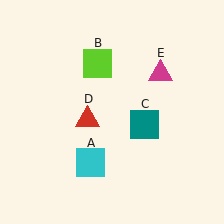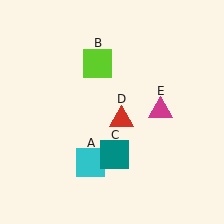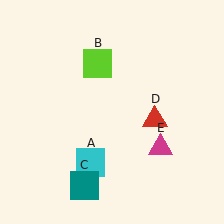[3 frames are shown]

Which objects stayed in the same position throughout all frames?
Cyan square (object A) and lime square (object B) remained stationary.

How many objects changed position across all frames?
3 objects changed position: teal square (object C), red triangle (object D), magenta triangle (object E).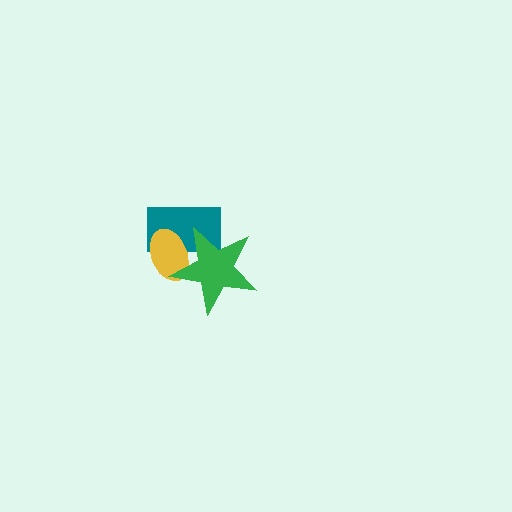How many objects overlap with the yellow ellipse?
2 objects overlap with the yellow ellipse.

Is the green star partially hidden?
No, no other shape covers it.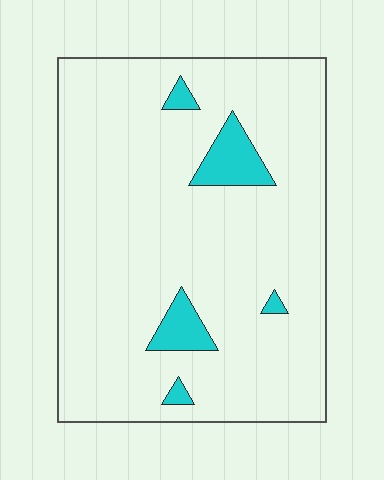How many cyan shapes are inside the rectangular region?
5.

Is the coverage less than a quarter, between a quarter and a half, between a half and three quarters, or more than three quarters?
Less than a quarter.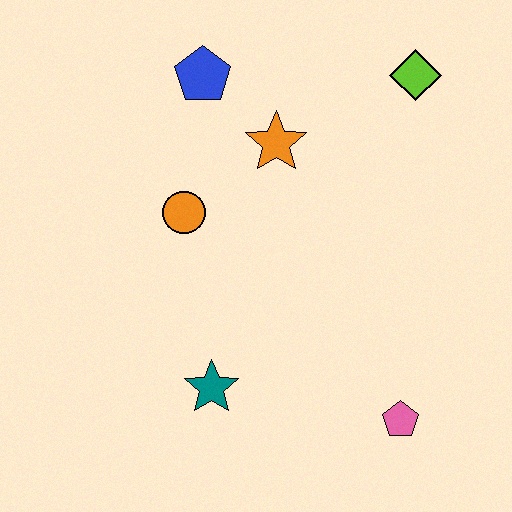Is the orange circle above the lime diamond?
No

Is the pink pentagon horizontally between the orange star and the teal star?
No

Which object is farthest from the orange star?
The pink pentagon is farthest from the orange star.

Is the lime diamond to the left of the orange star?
No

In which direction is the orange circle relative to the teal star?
The orange circle is above the teal star.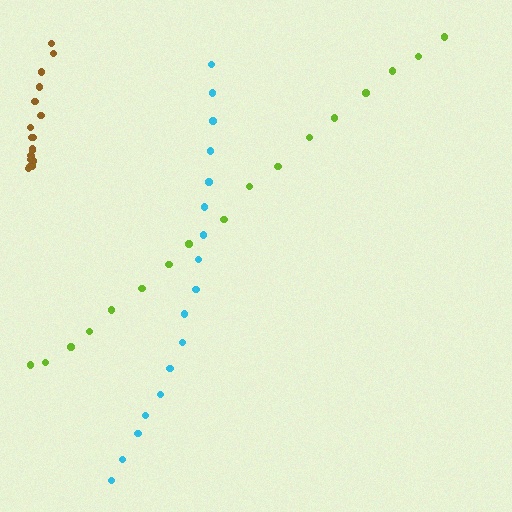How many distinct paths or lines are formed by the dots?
There are 3 distinct paths.